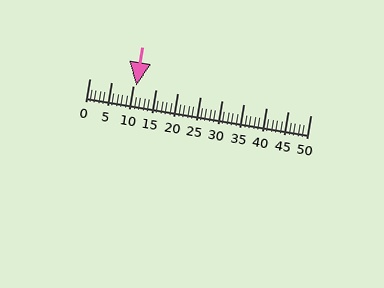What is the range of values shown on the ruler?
The ruler shows values from 0 to 50.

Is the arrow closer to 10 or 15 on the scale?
The arrow is closer to 10.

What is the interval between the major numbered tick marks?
The major tick marks are spaced 5 units apart.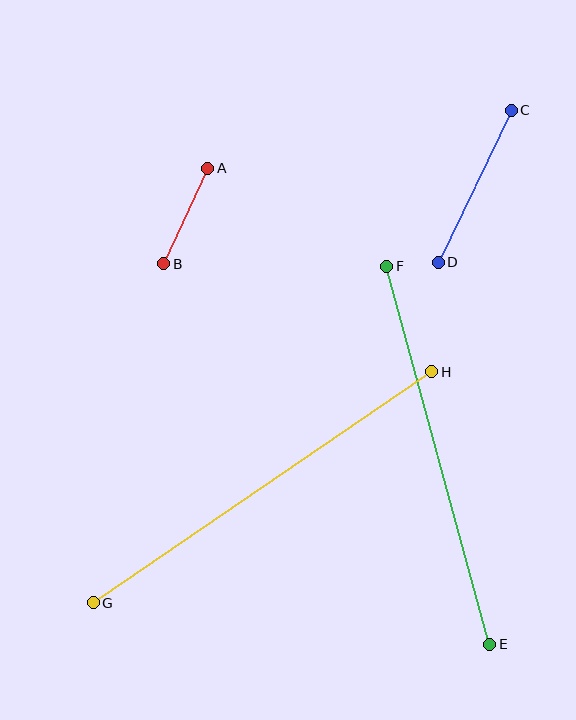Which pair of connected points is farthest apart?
Points G and H are farthest apart.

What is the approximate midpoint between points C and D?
The midpoint is at approximately (475, 186) pixels.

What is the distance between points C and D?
The distance is approximately 169 pixels.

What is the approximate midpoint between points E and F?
The midpoint is at approximately (438, 455) pixels.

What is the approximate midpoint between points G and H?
The midpoint is at approximately (262, 487) pixels.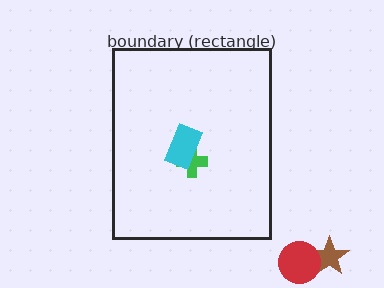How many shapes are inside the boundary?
2 inside, 2 outside.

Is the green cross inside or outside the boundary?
Inside.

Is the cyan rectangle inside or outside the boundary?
Inside.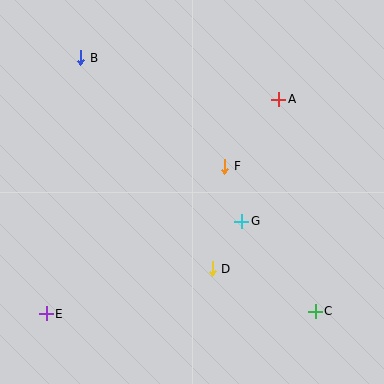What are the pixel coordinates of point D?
Point D is at (212, 269).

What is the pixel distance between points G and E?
The distance between G and E is 216 pixels.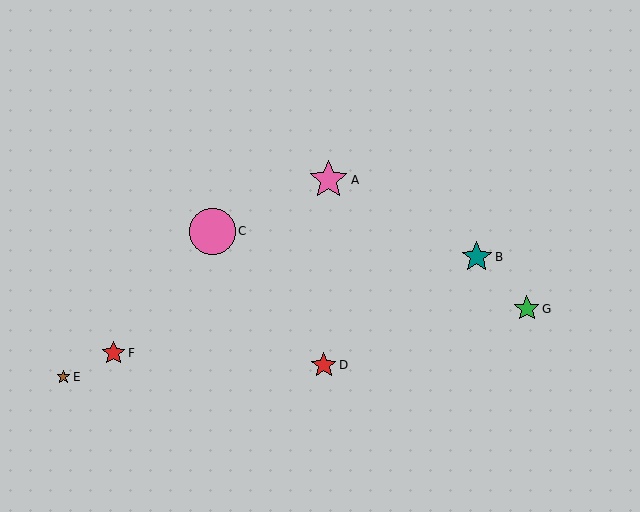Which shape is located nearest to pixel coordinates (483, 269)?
The teal star (labeled B) at (477, 257) is nearest to that location.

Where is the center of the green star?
The center of the green star is at (527, 309).